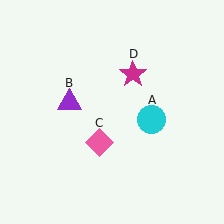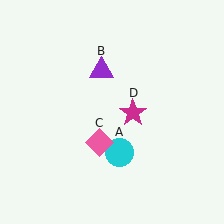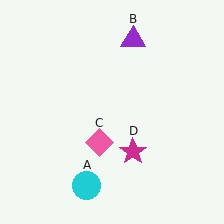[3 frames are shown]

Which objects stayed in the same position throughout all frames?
Pink diamond (object C) remained stationary.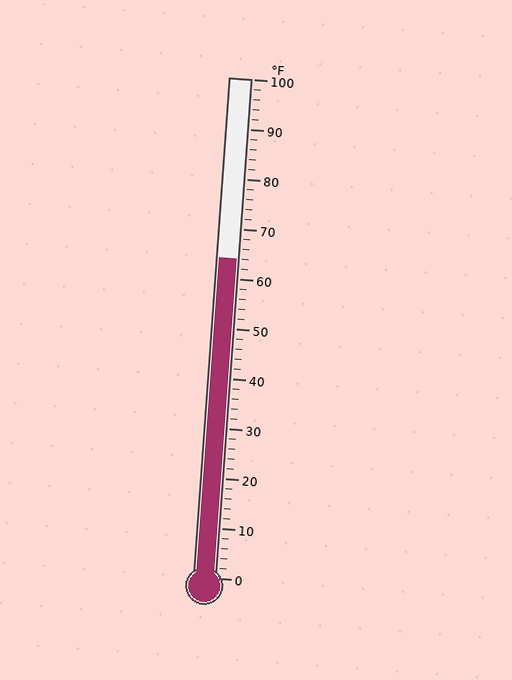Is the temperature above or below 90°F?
The temperature is below 90°F.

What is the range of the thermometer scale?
The thermometer scale ranges from 0°F to 100°F.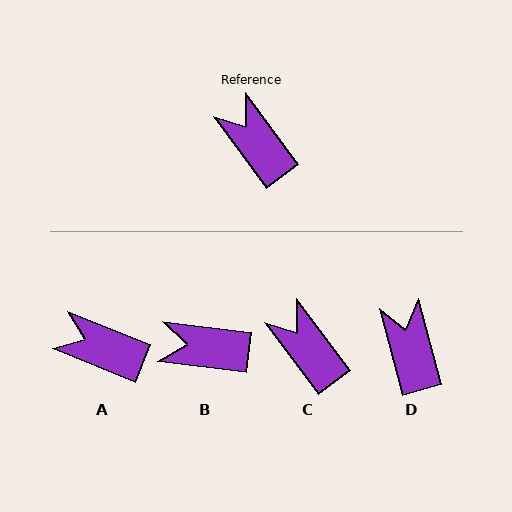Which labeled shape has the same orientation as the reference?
C.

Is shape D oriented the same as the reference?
No, it is off by about 22 degrees.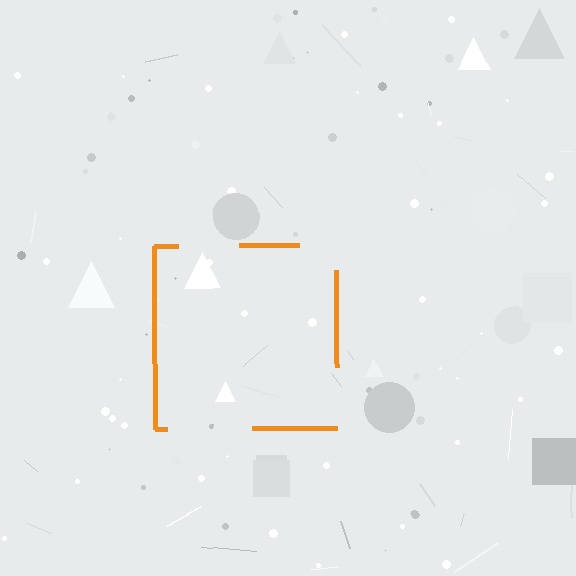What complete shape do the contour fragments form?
The contour fragments form a square.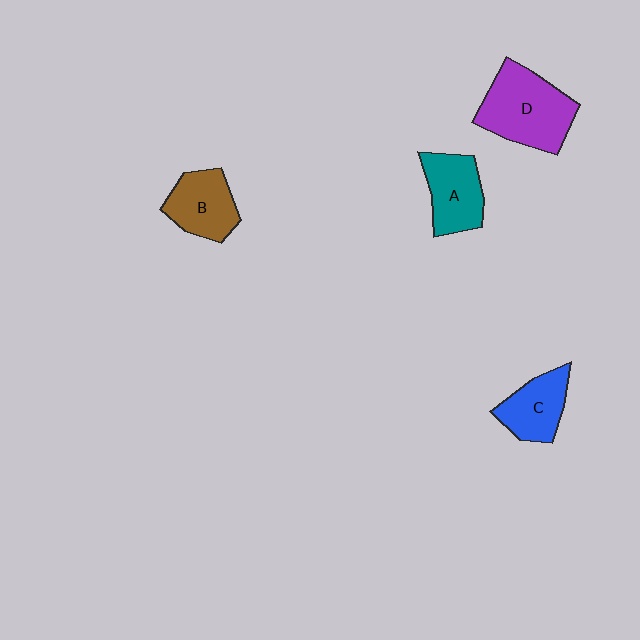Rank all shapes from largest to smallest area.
From largest to smallest: D (purple), A (teal), B (brown), C (blue).